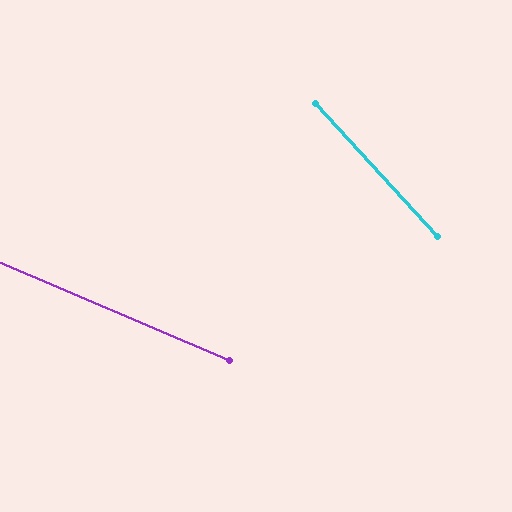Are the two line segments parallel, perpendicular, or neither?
Neither parallel nor perpendicular — they differ by about 24°.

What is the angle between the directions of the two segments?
Approximately 24 degrees.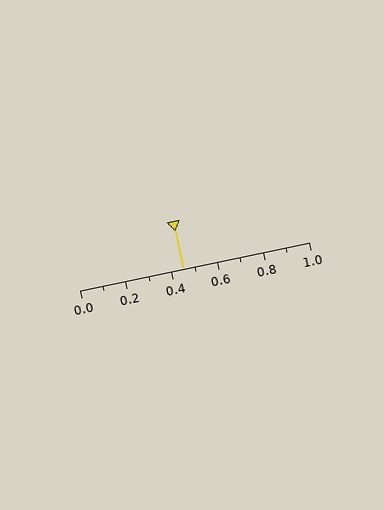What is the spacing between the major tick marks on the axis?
The major ticks are spaced 0.2 apart.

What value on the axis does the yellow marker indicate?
The marker indicates approximately 0.45.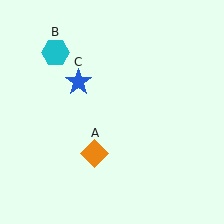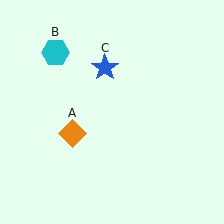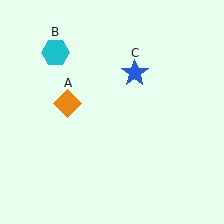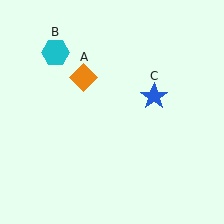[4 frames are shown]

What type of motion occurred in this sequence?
The orange diamond (object A), blue star (object C) rotated clockwise around the center of the scene.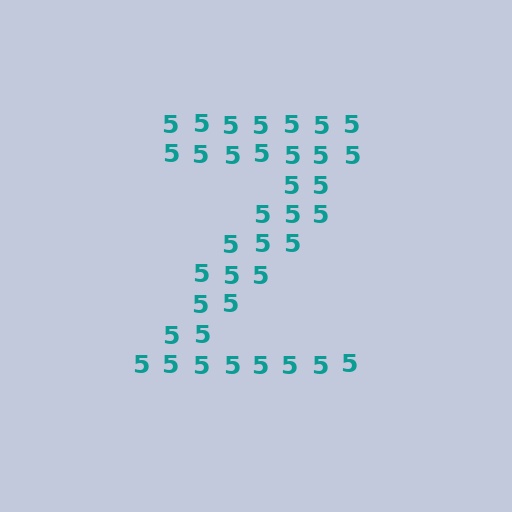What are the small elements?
The small elements are digit 5's.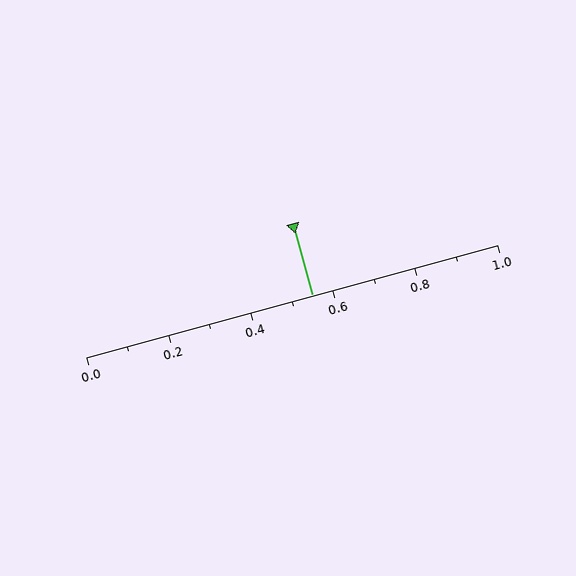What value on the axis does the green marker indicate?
The marker indicates approximately 0.55.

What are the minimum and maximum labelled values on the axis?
The axis runs from 0.0 to 1.0.